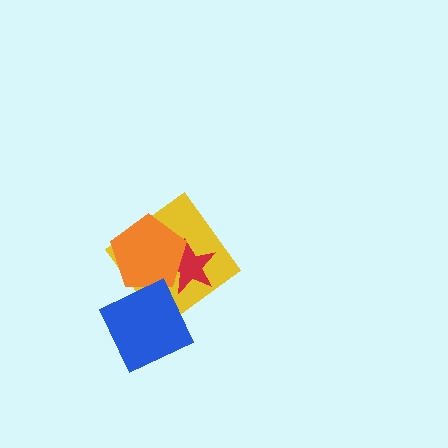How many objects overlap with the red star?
2 objects overlap with the red star.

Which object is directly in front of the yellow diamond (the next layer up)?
The red star is directly in front of the yellow diamond.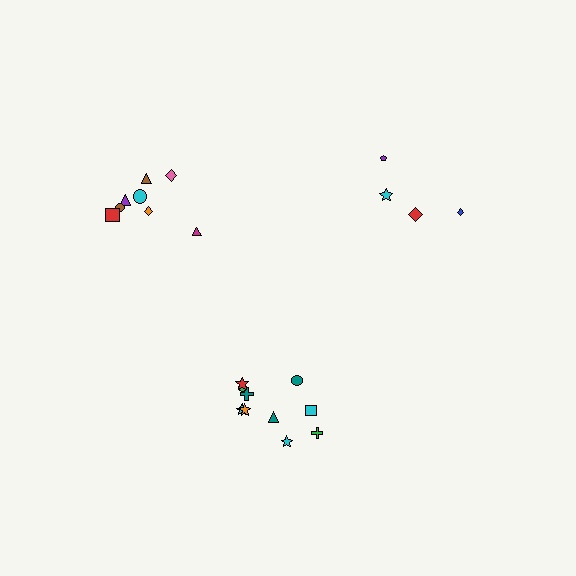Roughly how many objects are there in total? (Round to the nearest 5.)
Roughly 20 objects in total.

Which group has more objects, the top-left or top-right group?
The top-left group.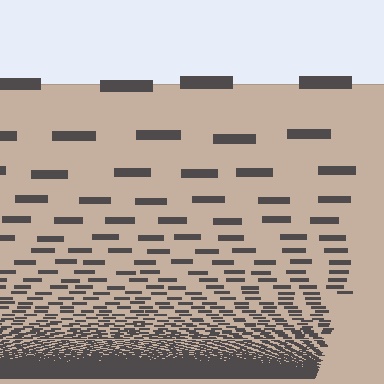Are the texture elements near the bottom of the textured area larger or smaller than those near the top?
Smaller. The gradient is inverted — elements near the bottom are smaller and denser.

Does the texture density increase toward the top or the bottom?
Density increases toward the bottom.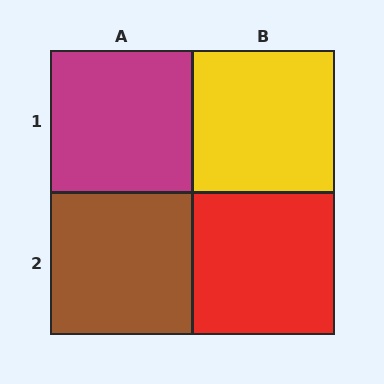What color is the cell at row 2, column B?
Red.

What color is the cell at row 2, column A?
Brown.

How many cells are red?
1 cell is red.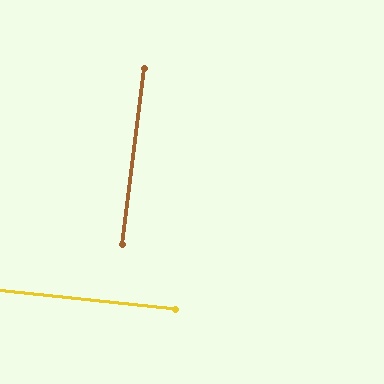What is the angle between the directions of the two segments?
Approximately 88 degrees.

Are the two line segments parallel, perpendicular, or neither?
Perpendicular — they meet at approximately 88°.